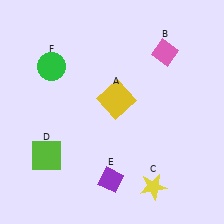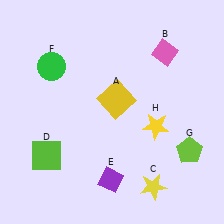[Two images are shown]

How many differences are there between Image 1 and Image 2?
There are 2 differences between the two images.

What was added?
A lime pentagon (G), a yellow star (H) were added in Image 2.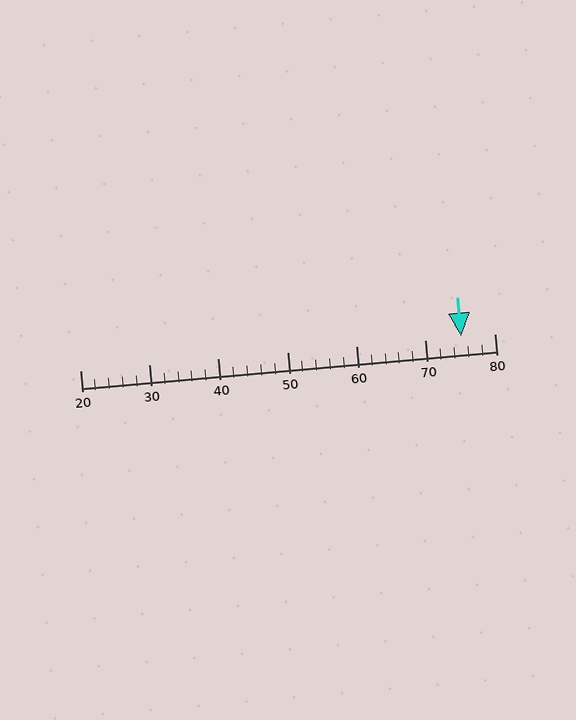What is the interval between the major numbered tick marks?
The major tick marks are spaced 10 units apart.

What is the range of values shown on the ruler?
The ruler shows values from 20 to 80.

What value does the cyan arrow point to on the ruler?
The cyan arrow points to approximately 75.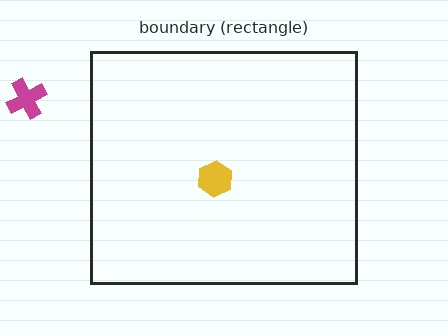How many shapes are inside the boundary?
1 inside, 1 outside.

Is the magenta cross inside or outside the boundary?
Outside.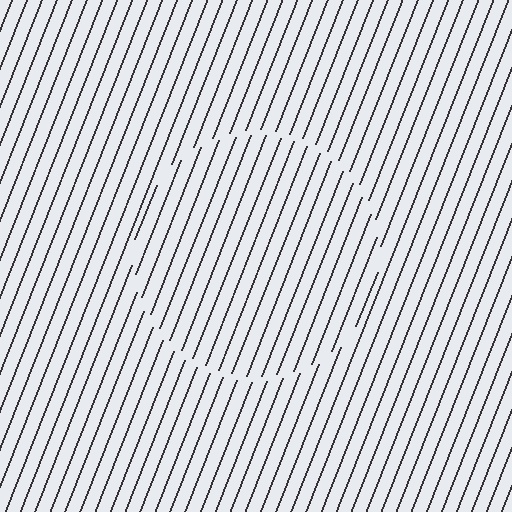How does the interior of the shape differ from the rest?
The interior of the shape contains the same grating, shifted by half a period — the contour is defined by the phase discontinuity where line-ends from the inner and outer gratings abut.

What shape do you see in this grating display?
An illusory circle. The interior of the shape contains the same grating, shifted by half a period — the contour is defined by the phase discontinuity where line-ends from the inner and outer gratings abut.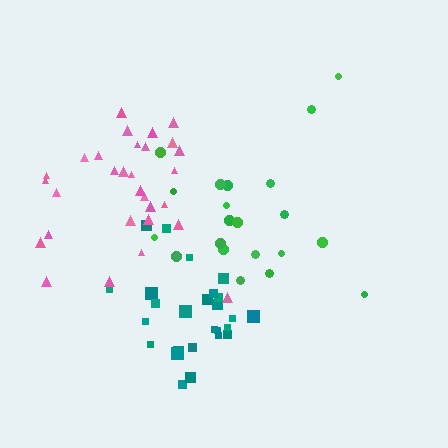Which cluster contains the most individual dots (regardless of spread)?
Pink (31).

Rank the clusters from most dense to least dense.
teal, pink, green.